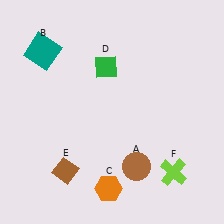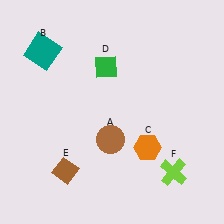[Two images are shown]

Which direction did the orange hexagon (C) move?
The orange hexagon (C) moved up.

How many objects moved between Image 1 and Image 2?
2 objects moved between the two images.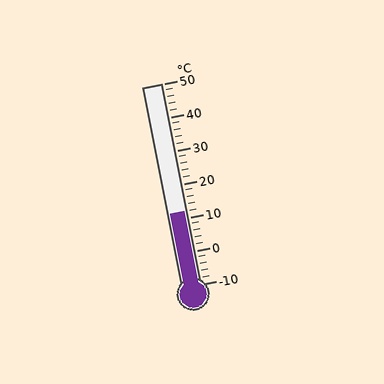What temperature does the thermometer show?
The thermometer shows approximately 12°C.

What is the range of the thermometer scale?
The thermometer scale ranges from -10°C to 50°C.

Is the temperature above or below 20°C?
The temperature is below 20°C.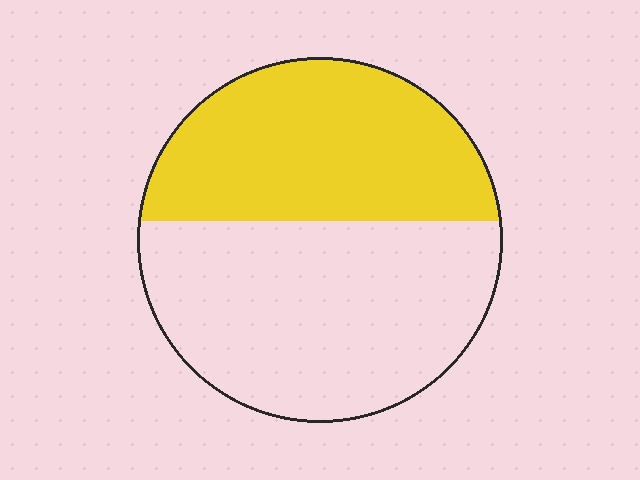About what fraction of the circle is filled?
About two fifths (2/5).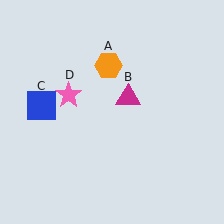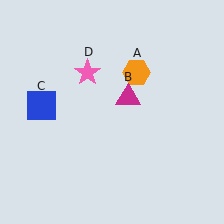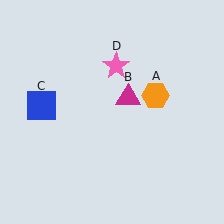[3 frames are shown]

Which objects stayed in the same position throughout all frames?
Magenta triangle (object B) and blue square (object C) remained stationary.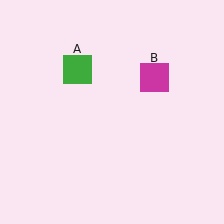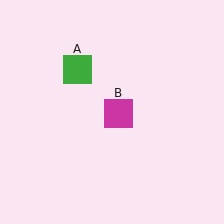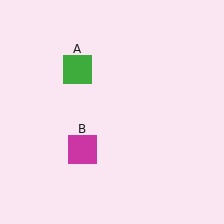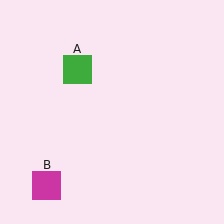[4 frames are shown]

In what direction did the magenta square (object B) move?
The magenta square (object B) moved down and to the left.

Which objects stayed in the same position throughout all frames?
Green square (object A) remained stationary.